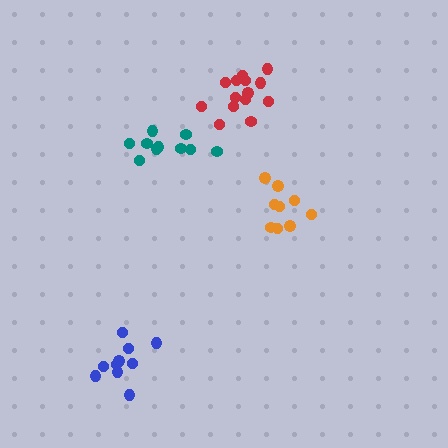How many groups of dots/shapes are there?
There are 4 groups.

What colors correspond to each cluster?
The clusters are colored: red, orange, blue, teal.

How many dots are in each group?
Group 1: 14 dots, Group 2: 9 dots, Group 3: 10 dots, Group 4: 10 dots (43 total).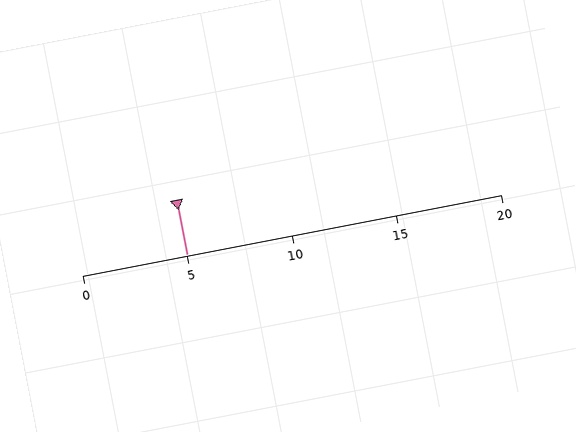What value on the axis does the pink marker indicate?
The marker indicates approximately 5.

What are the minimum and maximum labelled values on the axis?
The axis runs from 0 to 20.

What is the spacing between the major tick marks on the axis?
The major ticks are spaced 5 apart.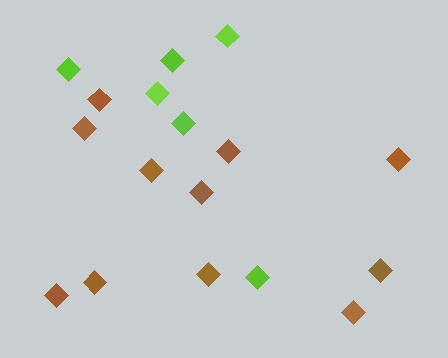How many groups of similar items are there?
There are 2 groups: one group of brown diamonds (11) and one group of lime diamonds (6).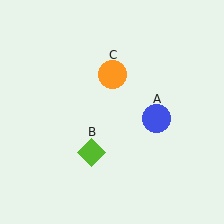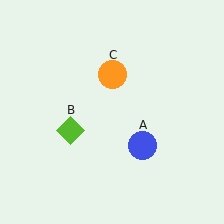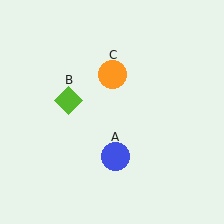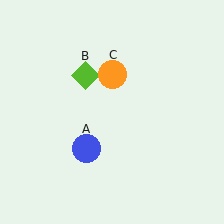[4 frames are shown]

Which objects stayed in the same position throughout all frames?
Orange circle (object C) remained stationary.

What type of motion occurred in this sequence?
The blue circle (object A), lime diamond (object B) rotated clockwise around the center of the scene.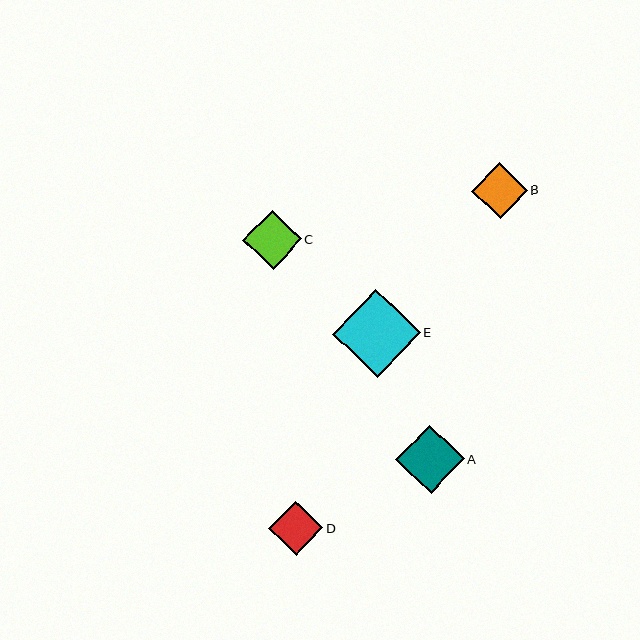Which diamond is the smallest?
Diamond D is the smallest with a size of approximately 54 pixels.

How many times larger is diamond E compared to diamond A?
Diamond E is approximately 1.3 times the size of diamond A.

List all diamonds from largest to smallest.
From largest to smallest: E, A, C, B, D.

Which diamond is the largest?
Diamond E is the largest with a size of approximately 87 pixels.